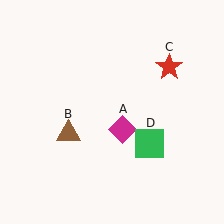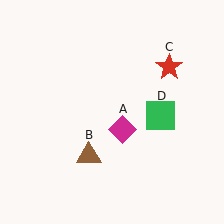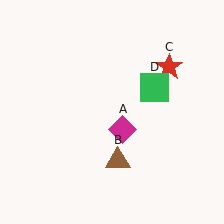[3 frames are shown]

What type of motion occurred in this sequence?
The brown triangle (object B), green square (object D) rotated counterclockwise around the center of the scene.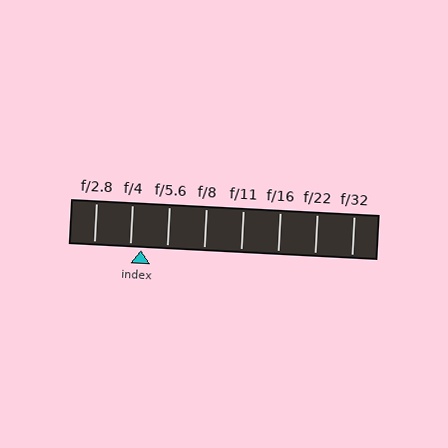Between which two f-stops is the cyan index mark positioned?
The index mark is between f/4 and f/5.6.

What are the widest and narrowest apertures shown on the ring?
The widest aperture shown is f/2.8 and the narrowest is f/32.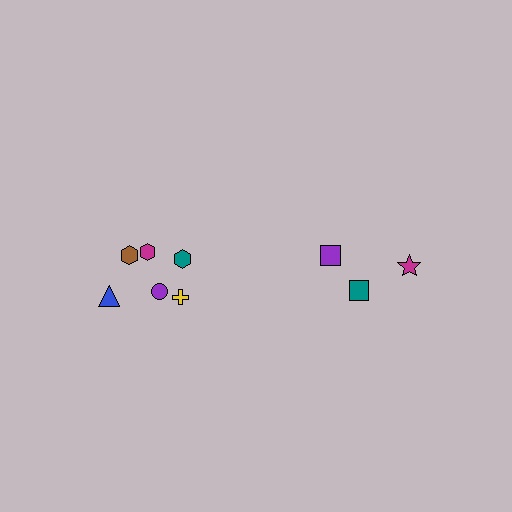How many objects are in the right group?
There are 3 objects.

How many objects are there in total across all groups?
There are 9 objects.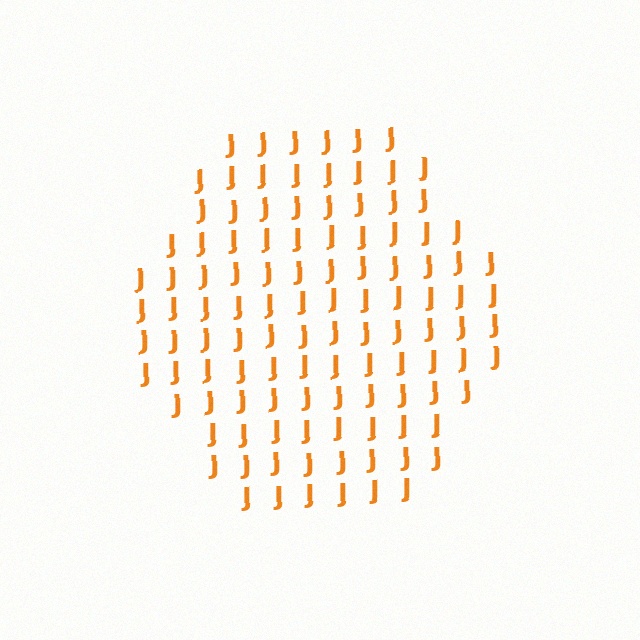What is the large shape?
The large shape is a hexagon.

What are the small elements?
The small elements are letter J's.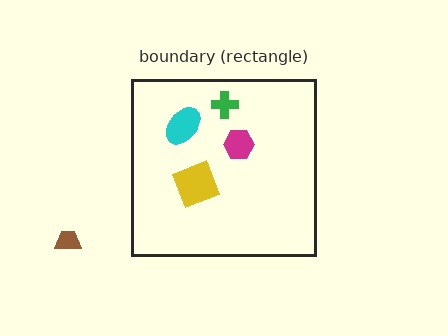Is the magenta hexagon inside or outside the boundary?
Inside.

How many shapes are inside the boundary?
4 inside, 1 outside.